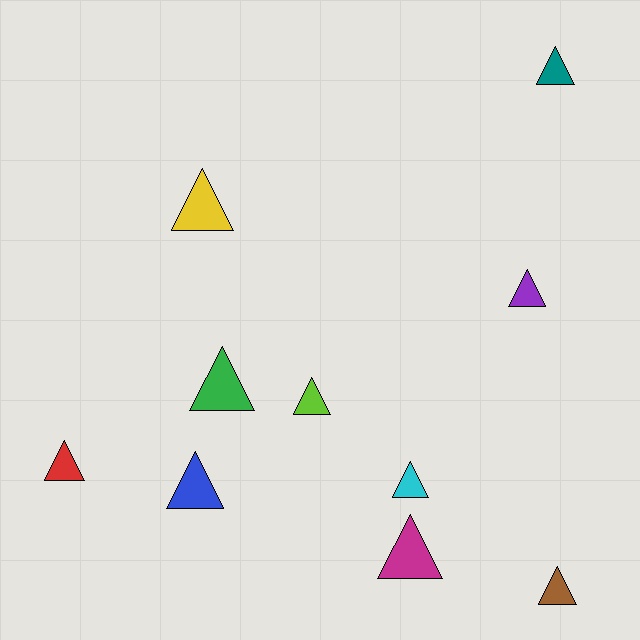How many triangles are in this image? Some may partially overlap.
There are 10 triangles.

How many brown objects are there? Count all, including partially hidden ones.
There is 1 brown object.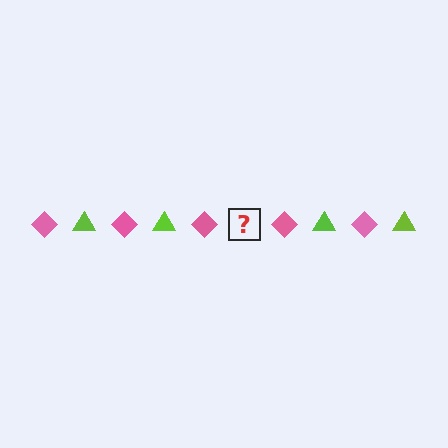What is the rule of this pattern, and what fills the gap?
The rule is that the pattern alternates between pink diamond and lime triangle. The gap should be filled with a lime triangle.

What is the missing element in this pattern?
The missing element is a lime triangle.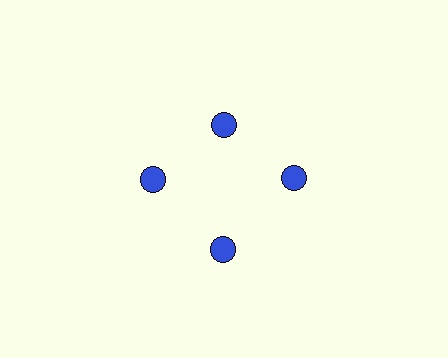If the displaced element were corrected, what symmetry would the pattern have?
It would have 4-fold rotational symmetry — the pattern would map onto itself every 90 degrees.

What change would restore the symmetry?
The symmetry would be restored by moving it outward, back onto the ring so that all 4 circles sit at equal angles and equal distance from the center.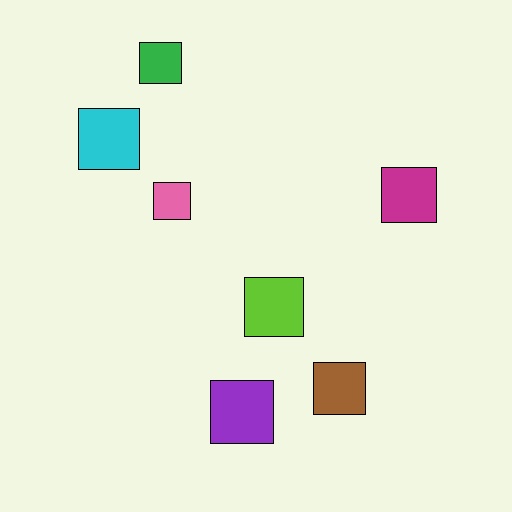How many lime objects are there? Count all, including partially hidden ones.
There is 1 lime object.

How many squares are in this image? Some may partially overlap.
There are 7 squares.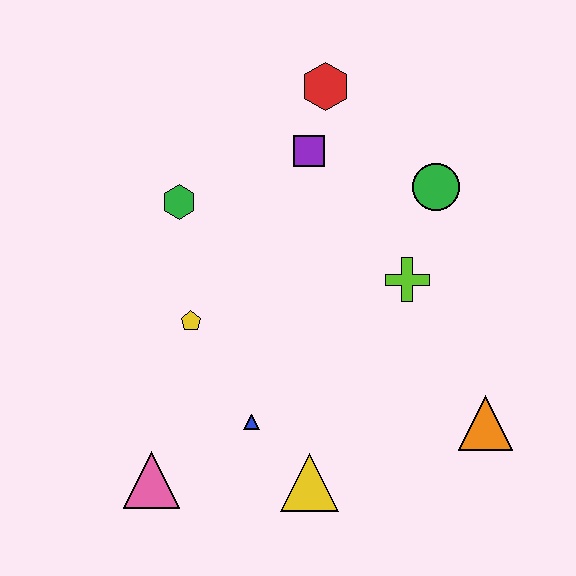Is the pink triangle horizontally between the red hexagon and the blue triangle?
No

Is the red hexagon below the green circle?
No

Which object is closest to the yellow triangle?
The blue triangle is closest to the yellow triangle.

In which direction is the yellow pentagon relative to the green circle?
The yellow pentagon is to the left of the green circle.